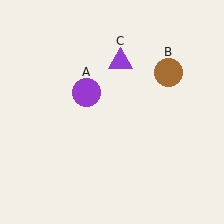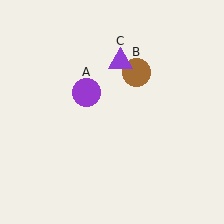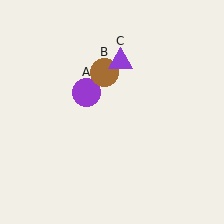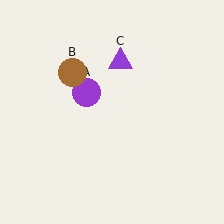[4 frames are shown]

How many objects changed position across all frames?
1 object changed position: brown circle (object B).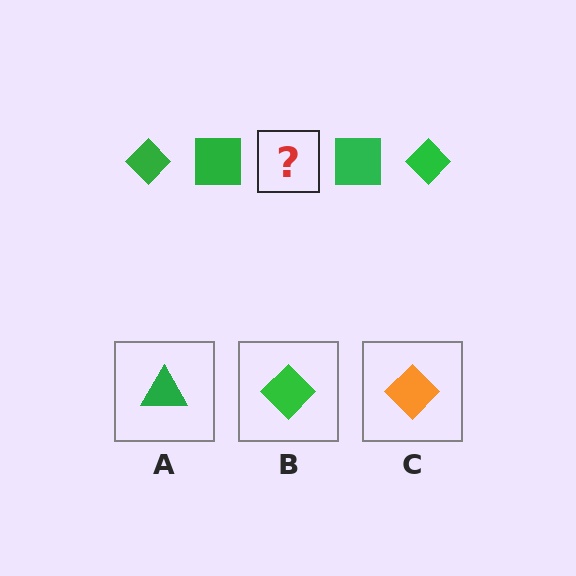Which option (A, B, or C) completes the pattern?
B.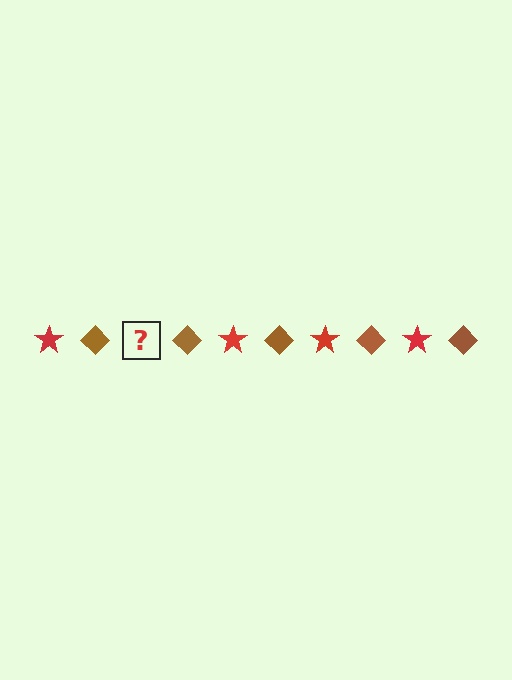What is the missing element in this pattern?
The missing element is a red star.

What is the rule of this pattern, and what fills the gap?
The rule is that the pattern alternates between red star and brown diamond. The gap should be filled with a red star.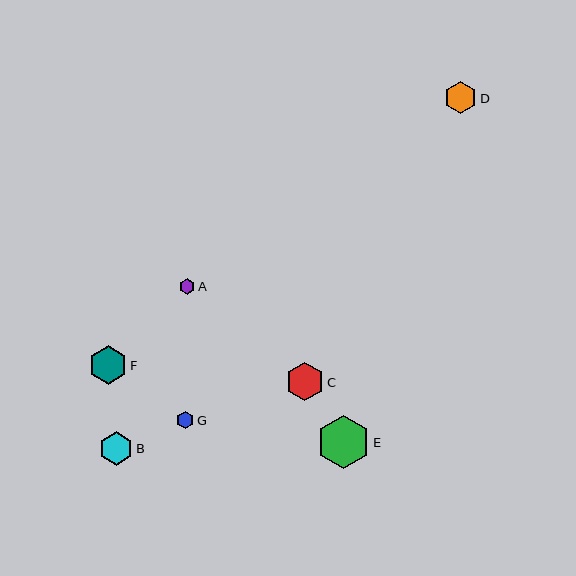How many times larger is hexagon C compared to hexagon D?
Hexagon C is approximately 1.2 times the size of hexagon D.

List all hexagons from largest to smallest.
From largest to smallest: E, F, C, B, D, G, A.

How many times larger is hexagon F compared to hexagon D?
Hexagon F is approximately 1.2 times the size of hexagon D.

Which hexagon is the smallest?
Hexagon A is the smallest with a size of approximately 16 pixels.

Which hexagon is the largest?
Hexagon E is the largest with a size of approximately 53 pixels.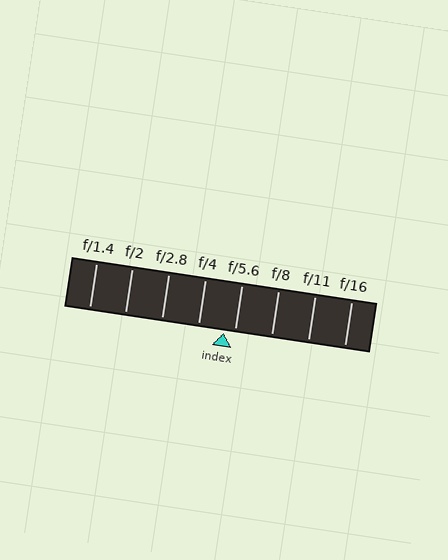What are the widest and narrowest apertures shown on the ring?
The widest aperture shown is f/1.4 and the narrowest is f/16.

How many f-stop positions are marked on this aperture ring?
There are 8 f-stop positions marked.